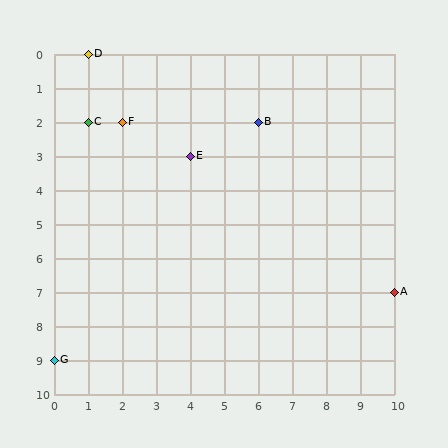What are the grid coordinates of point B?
Point B is at grid coordinates (6, 2).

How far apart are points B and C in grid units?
Points B and C are 5 columns apart.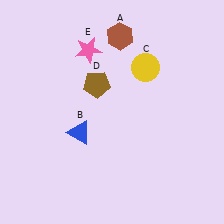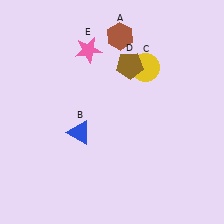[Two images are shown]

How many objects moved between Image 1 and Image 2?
1 object moved between the two images.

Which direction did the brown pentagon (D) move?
The brown pentagon (D) moved right.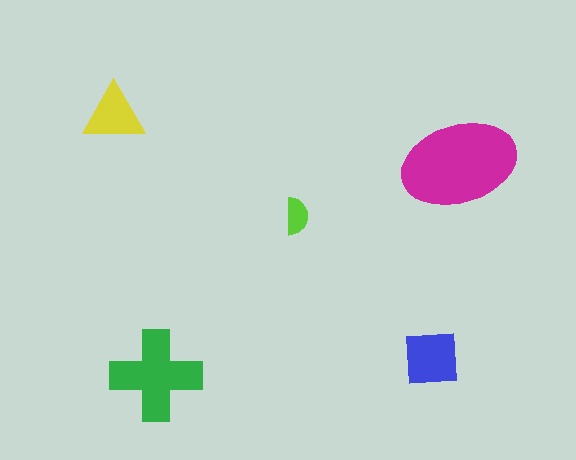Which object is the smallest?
The lime semicircle.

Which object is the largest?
The magenta ellipse.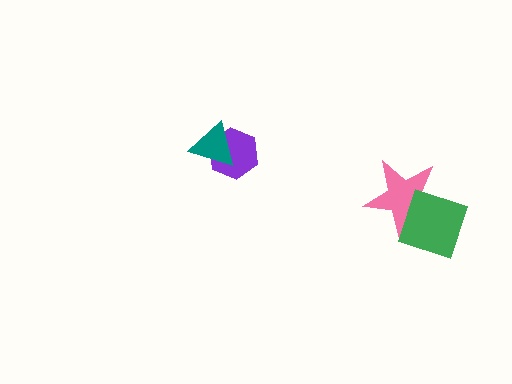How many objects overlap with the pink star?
1 object overlaps with the pink star.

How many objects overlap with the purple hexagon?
1 object overlaps with the purple hexagon.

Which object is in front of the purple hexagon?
The teal triangle is in front of the purple hexagon.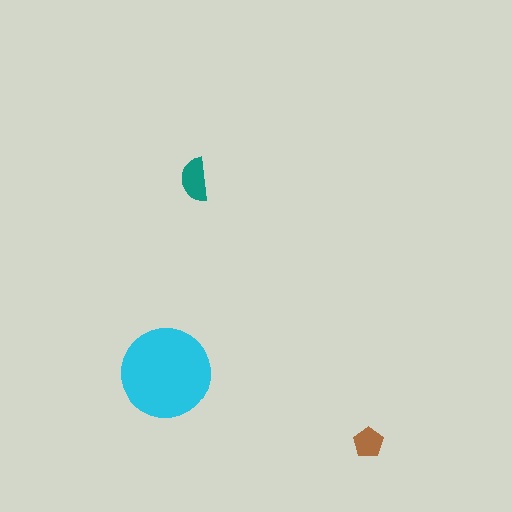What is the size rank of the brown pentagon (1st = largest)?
3rd.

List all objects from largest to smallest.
The cyan circle, the teal semicircle, the brown pentagon.